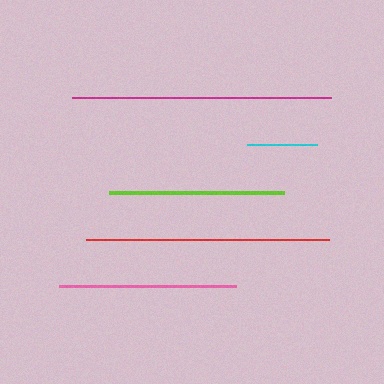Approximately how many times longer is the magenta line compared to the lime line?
The magenta line is approximately 1.5 times the length of the lime line.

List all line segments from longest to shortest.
From longest to shortest: magenta, red, pink, lime, cyan.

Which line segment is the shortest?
The cyan line is the shortest at approximately 70 pixels.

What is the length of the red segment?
The red segment is approximately 243 pixels long.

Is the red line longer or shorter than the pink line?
The red line is longer than the pink line.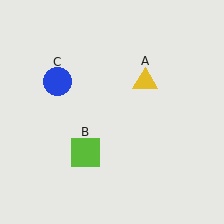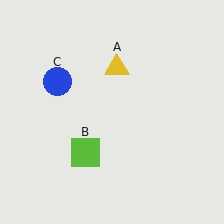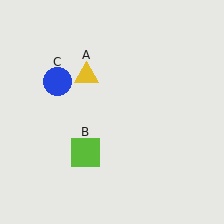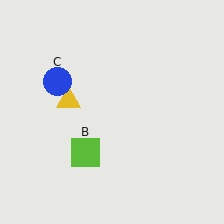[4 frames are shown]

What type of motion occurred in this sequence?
The yellow triangle (object A) rotated counterclockwise around the center of the scene.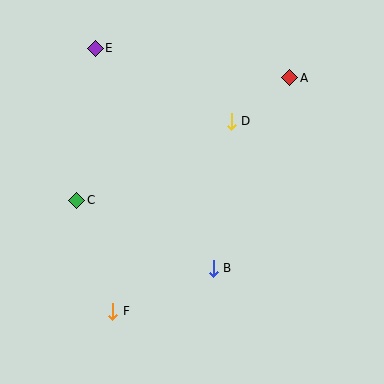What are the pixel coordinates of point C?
Point C is at (77, 200).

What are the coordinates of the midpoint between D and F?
The midpoint between D and F is at (172, 216).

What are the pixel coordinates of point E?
Point E is at (95, 48).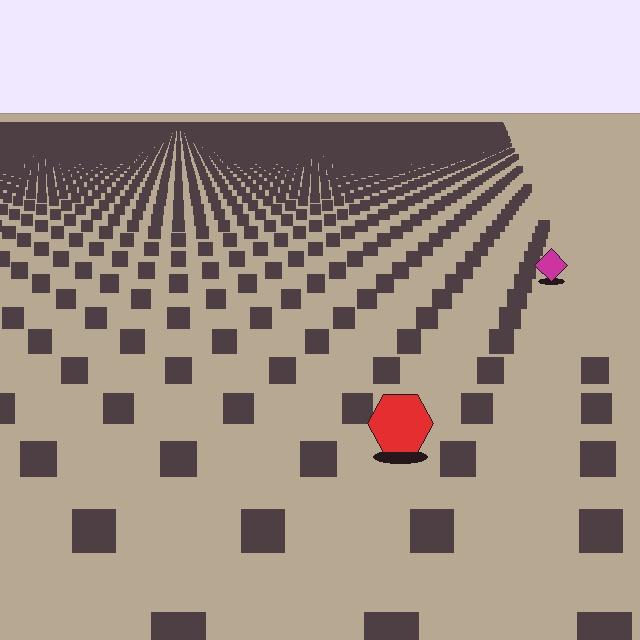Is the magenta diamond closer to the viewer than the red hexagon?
No. The red hexagon is closer — you can tell from the texture gradient: the ground texture is coarser near it.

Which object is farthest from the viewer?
The magenta diamond is farthest from the viewer. It appears smaller and the ground texture around it is denser.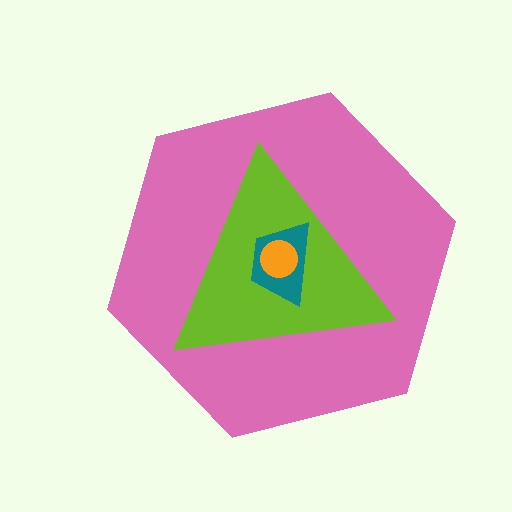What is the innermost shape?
The orange circle.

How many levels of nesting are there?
4.